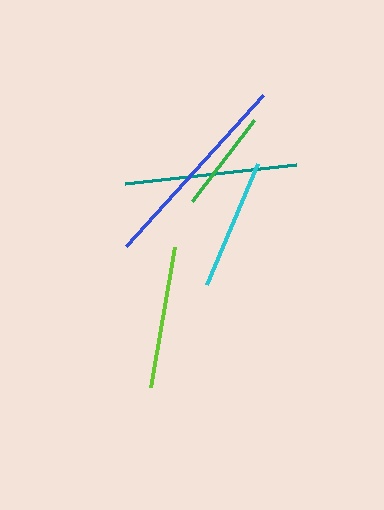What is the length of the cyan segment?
The cyan segment is approximately 130 pixels long.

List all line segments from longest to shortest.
From longest to shortest: blue, teal, lime, cyan, green.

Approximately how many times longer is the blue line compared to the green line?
The blue line is approximately 2.0 times the length of the green line.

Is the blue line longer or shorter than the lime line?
The blue line is longer than the lime line.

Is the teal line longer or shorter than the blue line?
The blue line is longer than the teal line.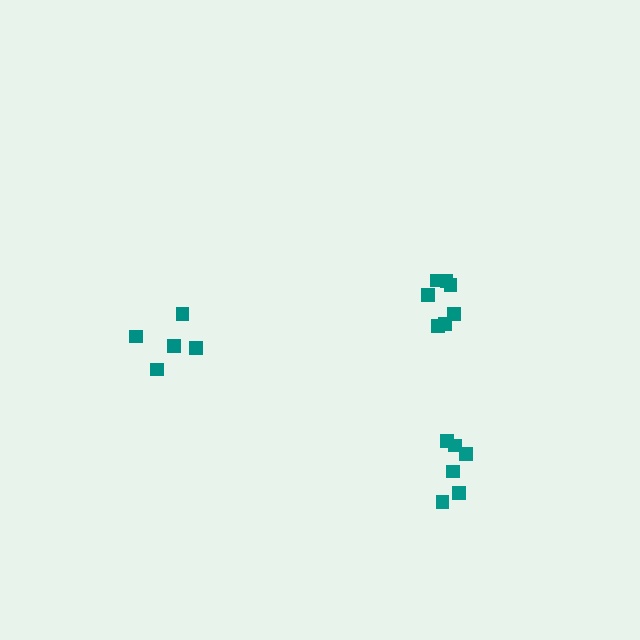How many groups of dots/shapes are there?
There are 3 groups.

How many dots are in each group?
Group 1: 7 dots, Group 2: 5 dots, Group 3: 6 dots (18 total).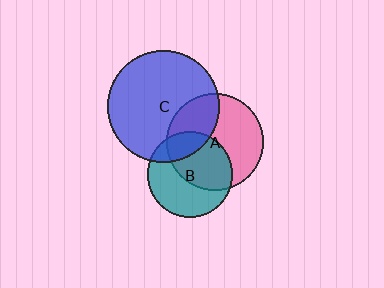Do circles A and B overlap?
Yes.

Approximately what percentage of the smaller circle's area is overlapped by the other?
Approximately 50%.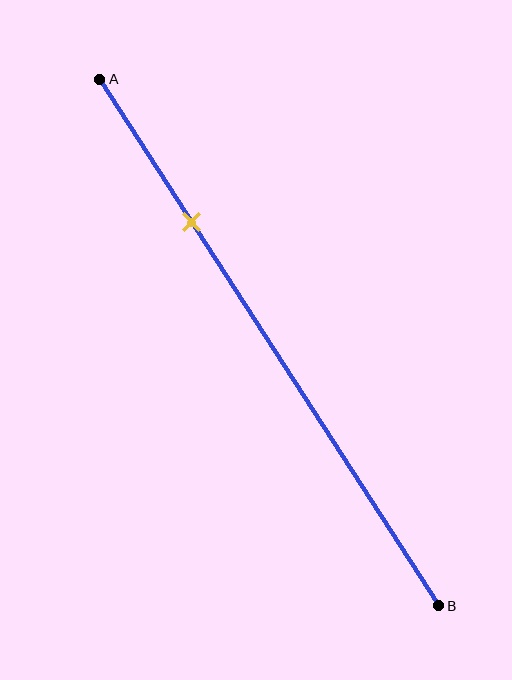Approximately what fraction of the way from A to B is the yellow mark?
The yellow mark is approximately 25% of the way from A to B.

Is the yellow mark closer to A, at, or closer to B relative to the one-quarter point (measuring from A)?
The yellow mark is approximately at the one-quarter point of segment AB.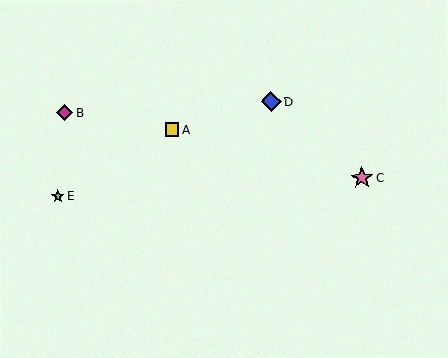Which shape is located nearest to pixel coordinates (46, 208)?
The lime star (labeled E) at (58, 196) is nearest to that location.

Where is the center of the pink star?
The center of the pink star is at (362, 178).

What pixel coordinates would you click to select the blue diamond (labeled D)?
Click at (271, 102) to select the blue diamond D.